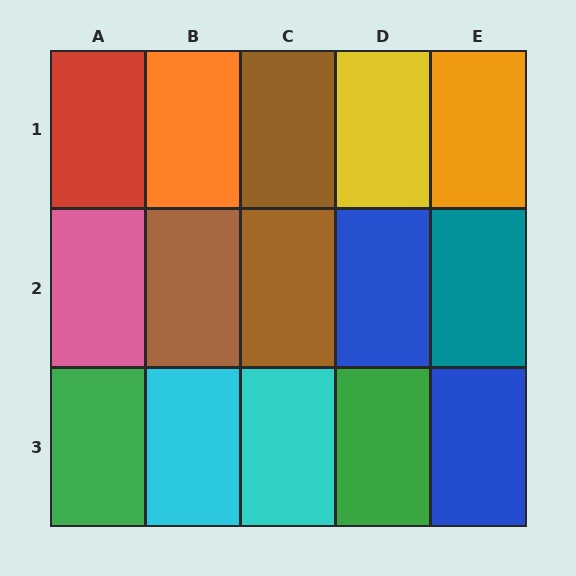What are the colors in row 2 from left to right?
Pink, brown, brown, blue, teal.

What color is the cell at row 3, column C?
Cyan.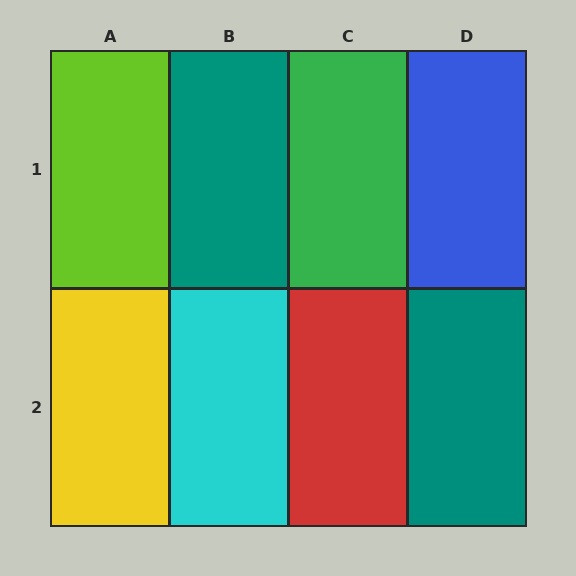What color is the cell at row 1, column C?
Green.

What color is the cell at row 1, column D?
Blue.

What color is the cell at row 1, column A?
Lime.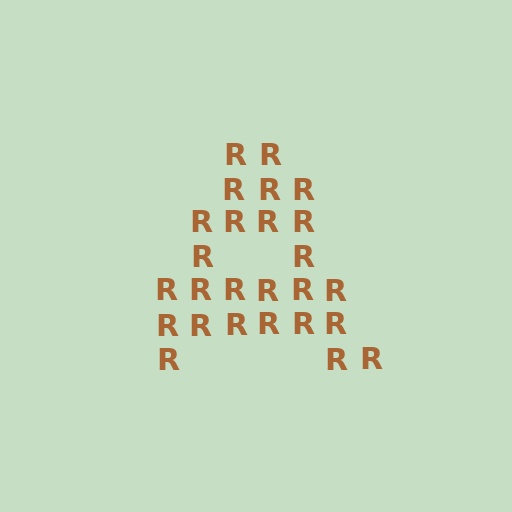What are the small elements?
The small elements are letter R's.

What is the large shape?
The large shape is the letter A.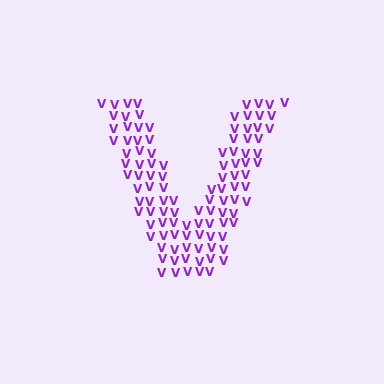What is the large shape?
The large shape is the letter V.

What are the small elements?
The small elements are letter V's.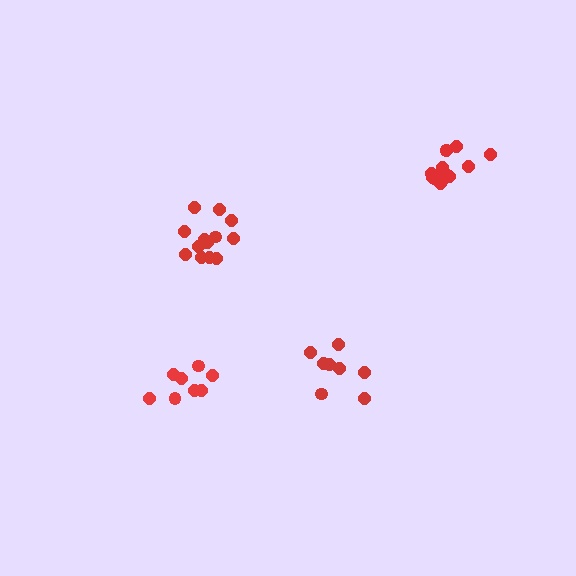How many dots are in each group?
Group 1: 13 dots, Group 2: 8 dots, Group 3: 8 dots, Group 4: 13 dots (42 total).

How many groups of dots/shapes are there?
There are 4 groups.